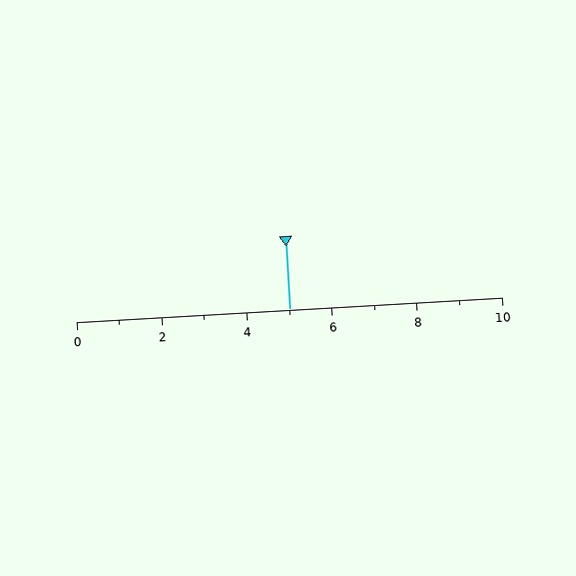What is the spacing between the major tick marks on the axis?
The major ticks are spaced 2 apart.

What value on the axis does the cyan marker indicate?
The marker indicates approximately 5.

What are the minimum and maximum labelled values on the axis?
The axis runs from 0 to 10.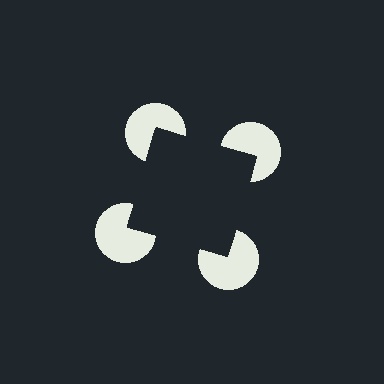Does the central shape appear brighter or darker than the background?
It typically appears slightly darker than the background, even though no actual brightness change is drawn.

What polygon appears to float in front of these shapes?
An illusory square — its edges are inferred from the aligned wedge cuts in the pac-man discs, not physically drawn.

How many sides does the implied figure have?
4 sides.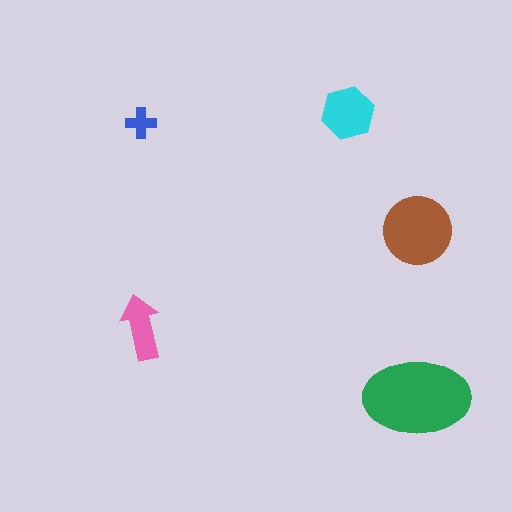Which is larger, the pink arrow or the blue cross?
The pink arrow.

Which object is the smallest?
The blue cross.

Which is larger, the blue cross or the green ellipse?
The green ellipse.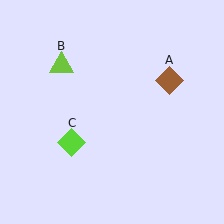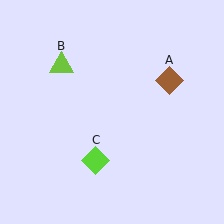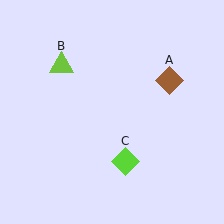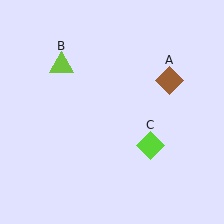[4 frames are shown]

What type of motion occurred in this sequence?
The lime diamond (object C) rotated counterclockwise around the center of the scene.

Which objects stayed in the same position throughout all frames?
Brown diamond (object A) and lime triangle (object B) remained stationary.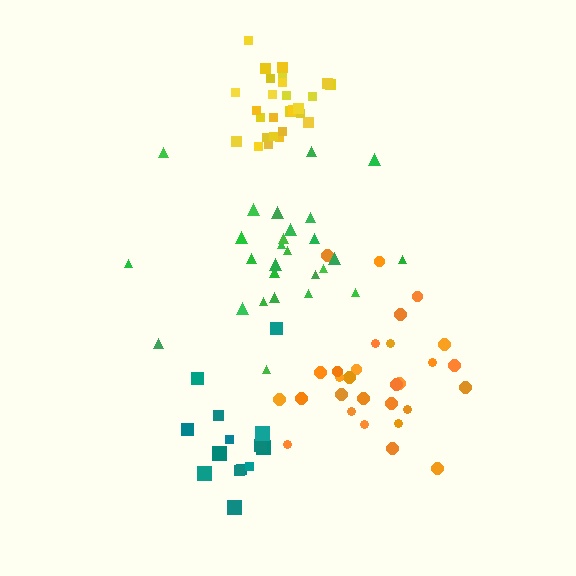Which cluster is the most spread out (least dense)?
Teal.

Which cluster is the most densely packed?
Yellow.